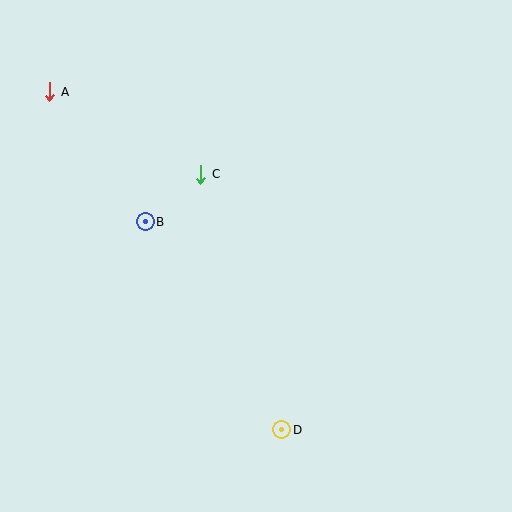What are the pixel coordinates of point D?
Point D is at (282, 430).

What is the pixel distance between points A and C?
The distance between A and C is 172 pixels.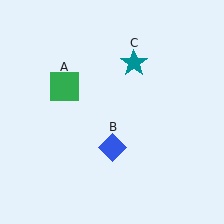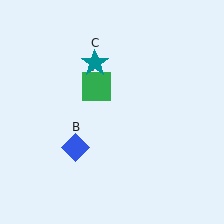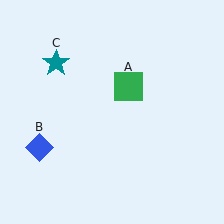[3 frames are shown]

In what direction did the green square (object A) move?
The green square (object A) moved right.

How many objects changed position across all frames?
3 objects changed position: green square (object A), blue diamond (object B), teal star (object C).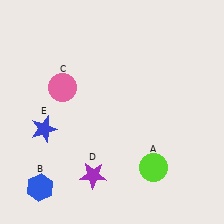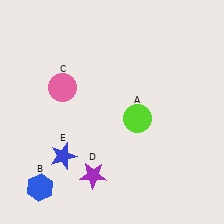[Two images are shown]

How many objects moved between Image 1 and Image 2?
2 objects moved between the two images.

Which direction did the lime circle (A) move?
The lime circle (A) moved up.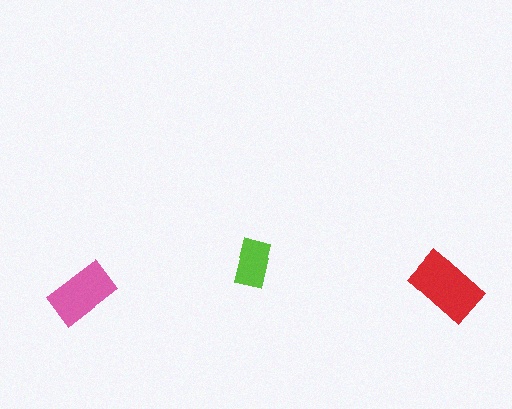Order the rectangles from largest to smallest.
the red one, the pink one, the lime one.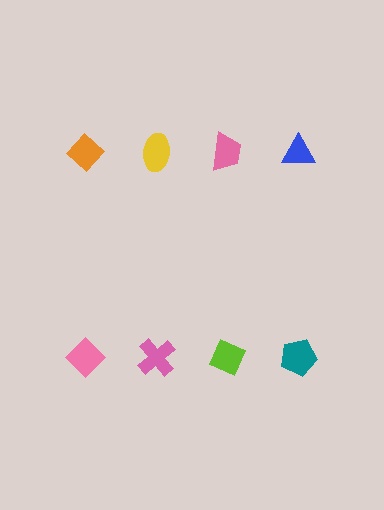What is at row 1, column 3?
A pink trapezoid.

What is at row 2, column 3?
A lime diamond.